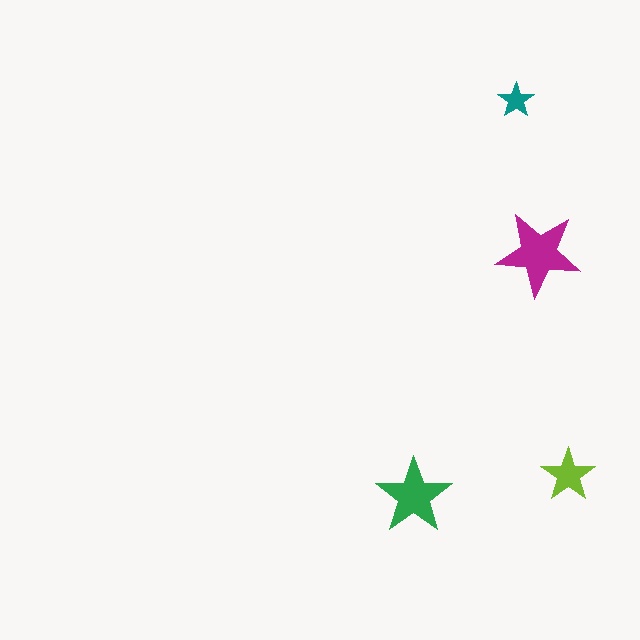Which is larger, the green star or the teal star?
The green one.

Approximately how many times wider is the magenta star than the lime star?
About 1.5 times wider.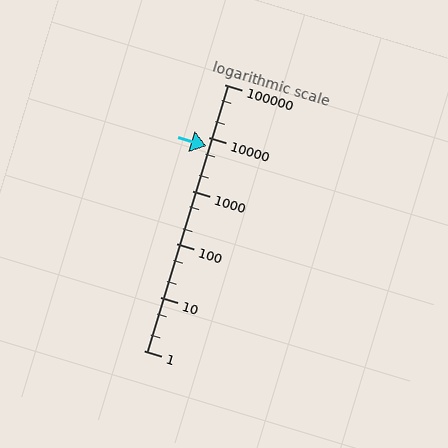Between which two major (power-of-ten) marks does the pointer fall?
The pointer is between 1000 and 10000.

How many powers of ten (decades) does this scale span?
The scale spans 5 decades, from 1 to 100000.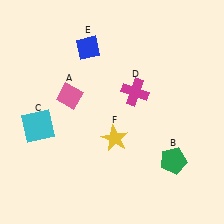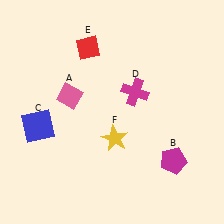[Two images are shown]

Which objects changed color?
B changed from green to magenta. C changed from cyan to blue. E changed from blue to red.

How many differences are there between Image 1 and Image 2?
There are 3 differences between the two images.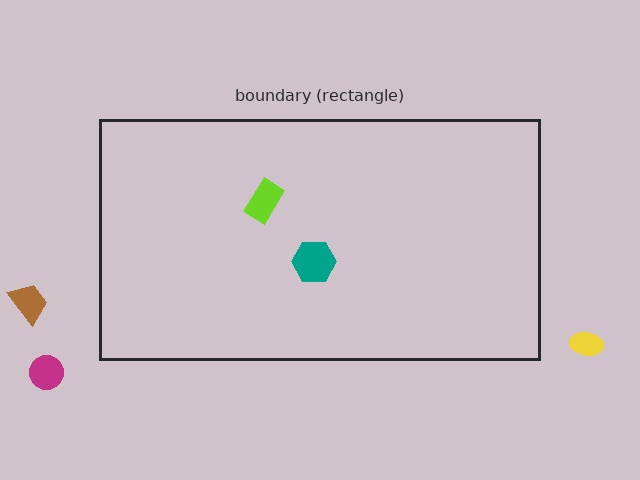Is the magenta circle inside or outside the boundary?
Outside.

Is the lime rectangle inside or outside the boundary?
Inside.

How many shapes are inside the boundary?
2 inside, 3 outside.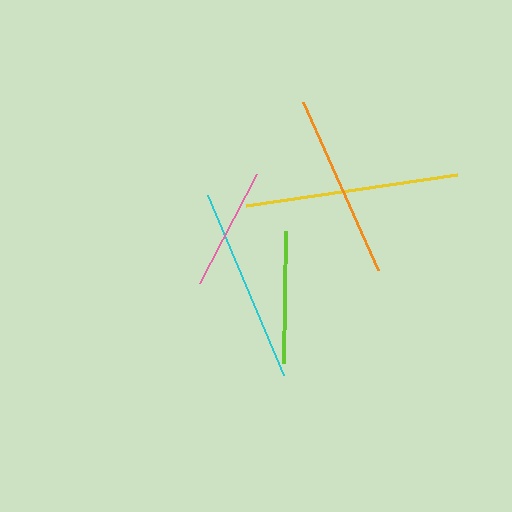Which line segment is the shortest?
The pink line is the shortest at approximately 123 pixels.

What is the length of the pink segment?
The pink segment is approximately 123 pixels long.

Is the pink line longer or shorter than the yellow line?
The yellow line is longer than the pink line.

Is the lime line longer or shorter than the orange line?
The orange line is longer than the lime line.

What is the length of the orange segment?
The orange segment is approximately 185 pixels long.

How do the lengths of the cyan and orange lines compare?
The cyan and orange lines are approximately the same length.